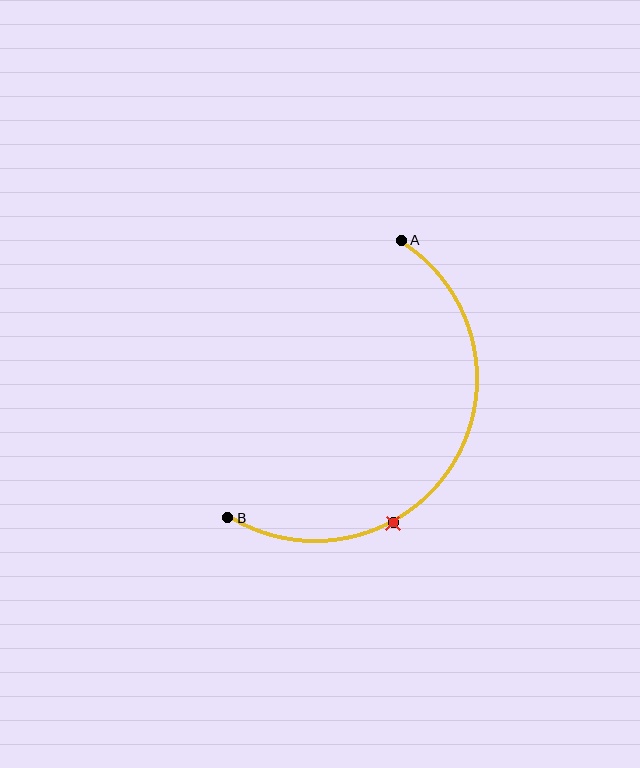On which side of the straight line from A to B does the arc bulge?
The arc bulges to the right of the straight line connecting A and B.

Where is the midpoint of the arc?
The arc midpoint is the point on the curve farthest from the straight line joining A and B. It sits to the right of that line.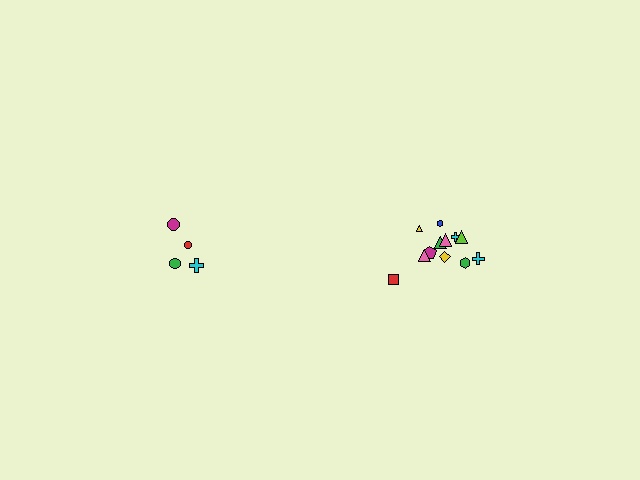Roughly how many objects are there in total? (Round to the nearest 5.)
Roughly 15 objects in total.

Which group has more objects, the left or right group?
The right group.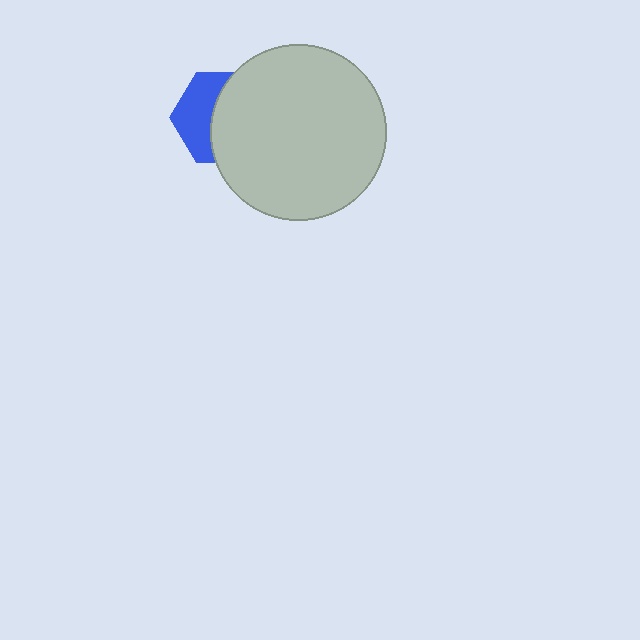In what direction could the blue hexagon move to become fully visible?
The blue hexagon could move left. That would shift it out from behind the light gray circle entirely.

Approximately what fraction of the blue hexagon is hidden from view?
Roughly 58% of the blue hexagon is hidden behind the light gray circle.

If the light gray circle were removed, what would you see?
You would see the complete blue hexagon.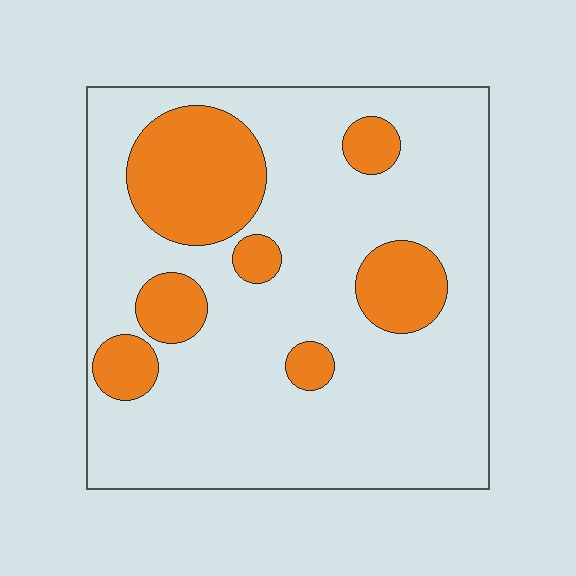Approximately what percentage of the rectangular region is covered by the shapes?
Approximately 25%.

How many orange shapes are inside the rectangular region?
7.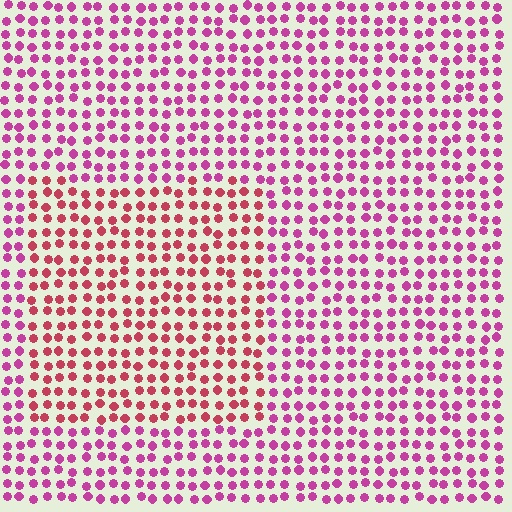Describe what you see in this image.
The image is filled with small magenta elements in a uniform arrangement. A rectangle-shaped region is visible where the elements are tinted to a slightly different hue, forming a subtle color boundary.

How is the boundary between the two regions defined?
The boundary is defined purely by a slight shift in hue (about 31 degrees). Spacing, size, and orientation are identical on both sides.